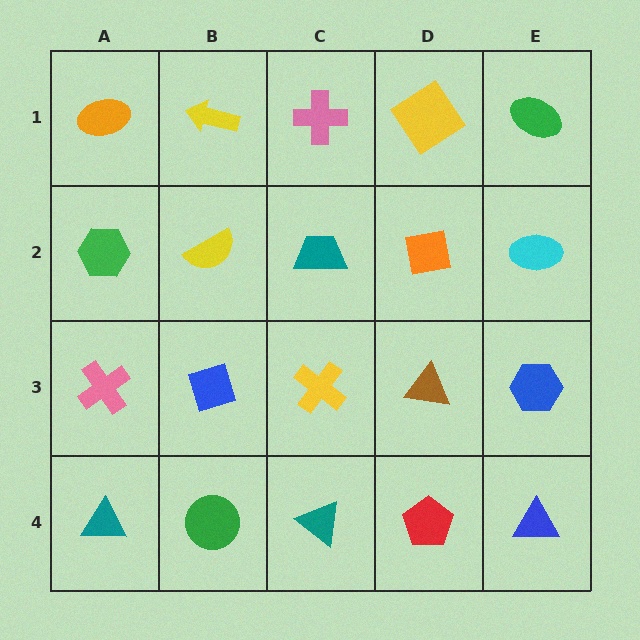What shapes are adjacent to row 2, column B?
A yellow arrow (row 1, column B), a blue diamond (row 3, column B), a green hexagon (row 2, column A), a teal trapezoid (row 2, column C).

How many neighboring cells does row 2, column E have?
3.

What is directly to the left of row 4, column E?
A red pentagon.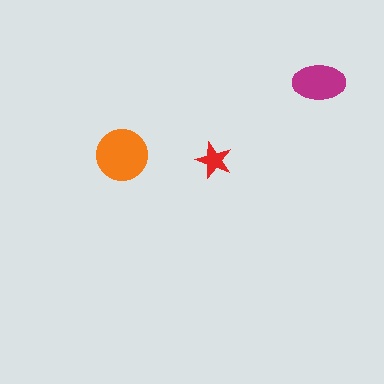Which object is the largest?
The orange circle.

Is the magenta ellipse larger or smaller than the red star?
Larger.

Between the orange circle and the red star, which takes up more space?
The orange circle.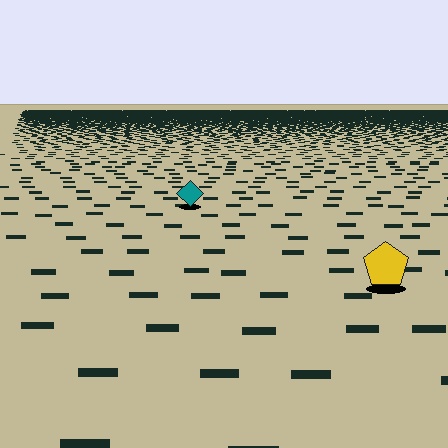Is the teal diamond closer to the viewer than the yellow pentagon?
No. The yellow pentagon is closer — you can tell from the texture gradient: the ground texture is coarser near it.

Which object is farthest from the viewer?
The teal diamond is farthest from the viewer. It appears smaller and the ground texture around it is denser.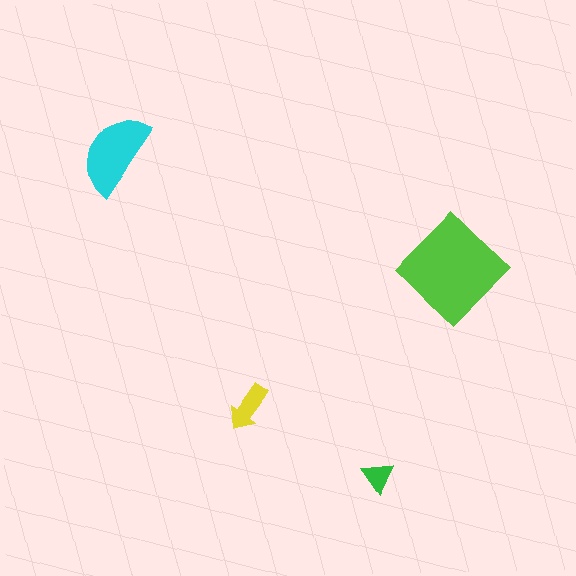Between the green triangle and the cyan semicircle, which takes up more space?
The cyan semicircle.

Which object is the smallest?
The green triangle.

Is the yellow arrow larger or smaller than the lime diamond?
Smaller.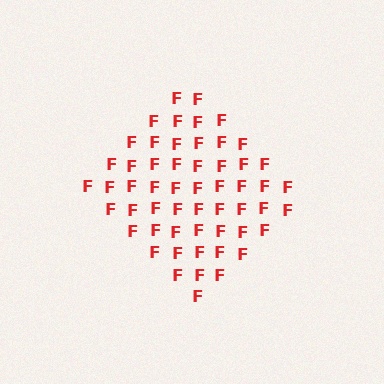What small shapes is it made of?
It is made of small letter F's.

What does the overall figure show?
The overall figure shows a diamond.